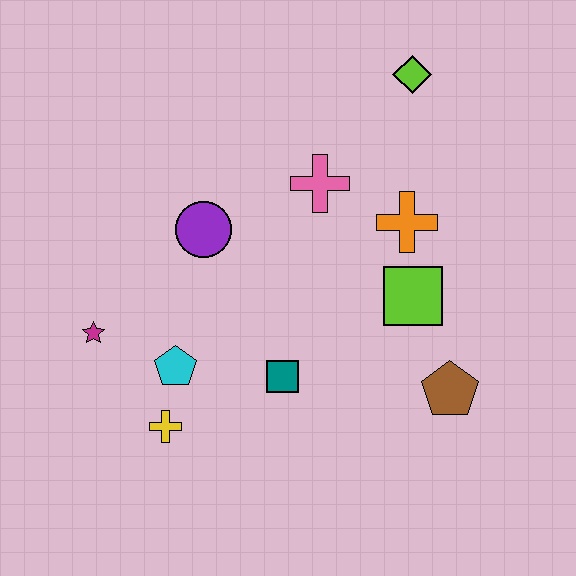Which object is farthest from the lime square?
The magenta star is farthest from the lime square.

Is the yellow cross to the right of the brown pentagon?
No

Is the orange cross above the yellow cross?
Yes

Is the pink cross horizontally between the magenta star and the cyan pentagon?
No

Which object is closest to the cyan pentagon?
The yellow cross is closest to the cyan pentagon.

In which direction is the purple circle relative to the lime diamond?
The purple circle is to the left of the lime diamond.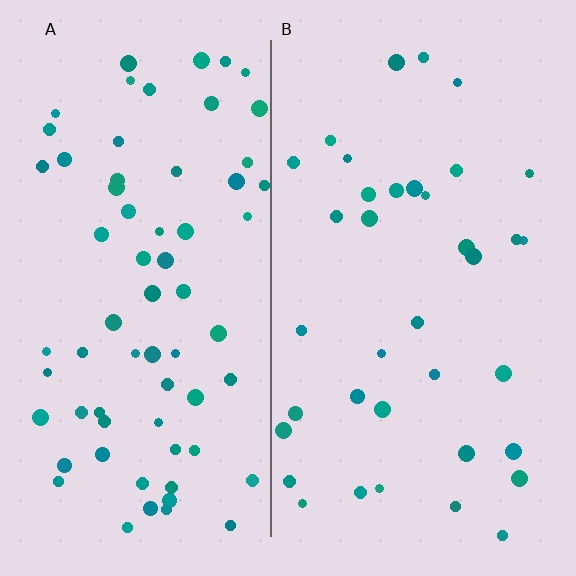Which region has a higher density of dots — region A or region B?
A (the left).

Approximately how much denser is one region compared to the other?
Approximately 1.8× — region A over region B.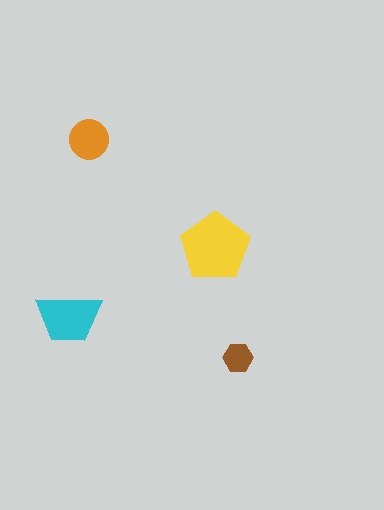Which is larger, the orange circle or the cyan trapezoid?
The cyan trapezoid.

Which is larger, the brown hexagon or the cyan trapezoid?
The cyan trapezoid.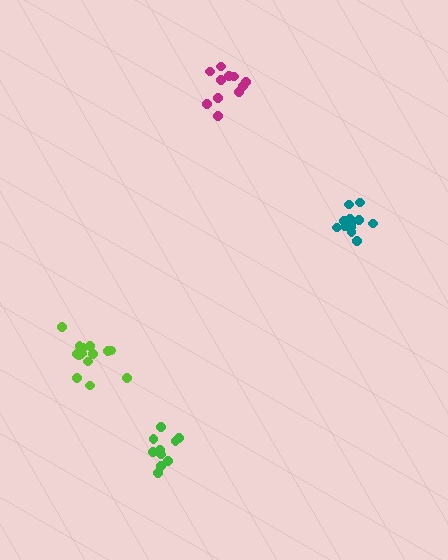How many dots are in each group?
Group 1: 11 dots, Group 2: 15 dots, Group 3: 12 dots, Group 4: 10 dots (48 total).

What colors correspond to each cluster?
The clusters are colored: magenta, lime, teal, green.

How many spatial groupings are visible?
There are 4 spatial groupings.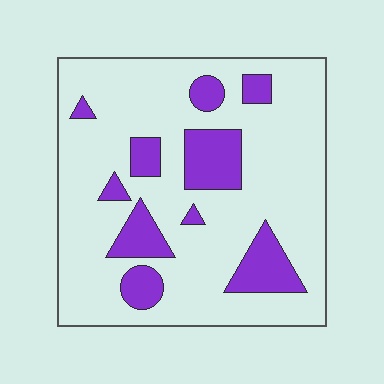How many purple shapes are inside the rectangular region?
10.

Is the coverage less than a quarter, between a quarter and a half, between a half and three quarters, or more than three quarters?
Less than a quarter.